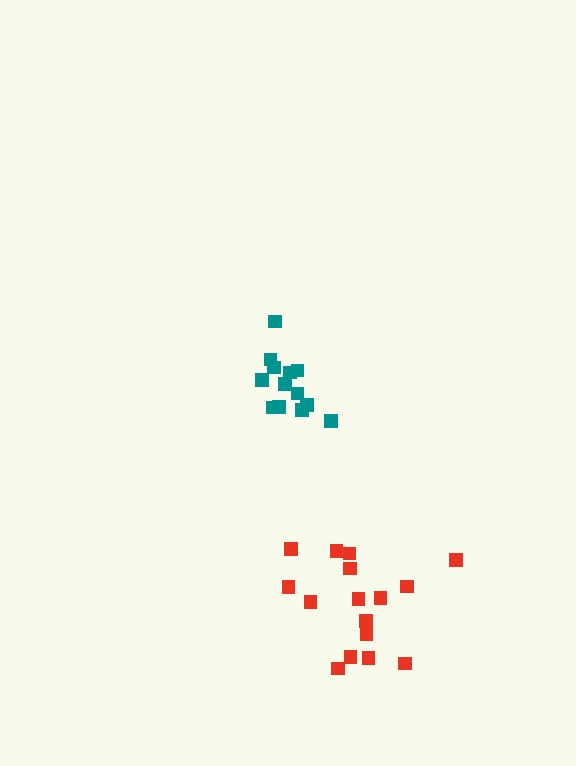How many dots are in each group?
Group 1: 13 dots, Group 2: 16 dots (29 total).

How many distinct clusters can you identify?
There are 2 distinct clusters.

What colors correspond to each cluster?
The clusters are colored: teal, red.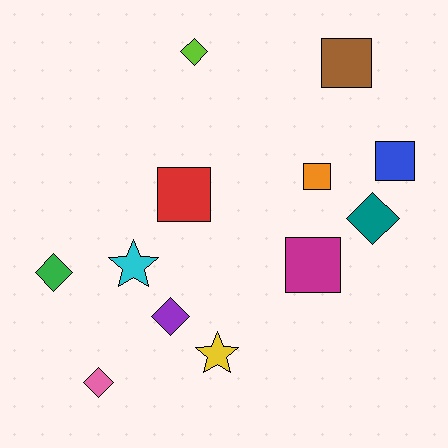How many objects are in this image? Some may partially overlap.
There are 12 objects.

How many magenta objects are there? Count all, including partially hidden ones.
There is 1 magenta object.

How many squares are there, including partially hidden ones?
There are 5 squares.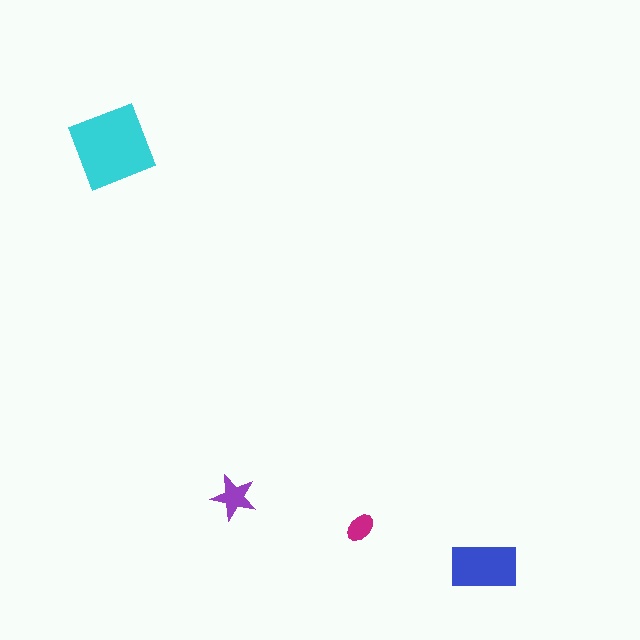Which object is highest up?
The cyan diamond is topmost.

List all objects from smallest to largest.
The magenta ellipse, the purple star, the blue rectangle, the cyan diamond.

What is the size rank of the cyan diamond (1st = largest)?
1st.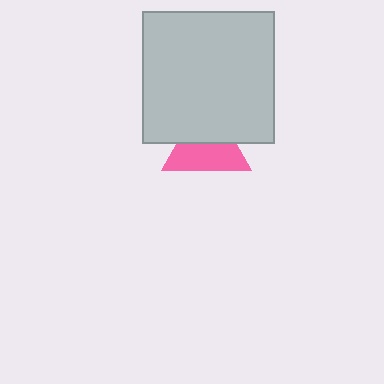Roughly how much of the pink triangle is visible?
About half of it is visible (roughly 57%).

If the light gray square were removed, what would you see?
You would see the complete pink triangle.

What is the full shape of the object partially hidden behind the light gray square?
The partially hidden object is a pink triangle.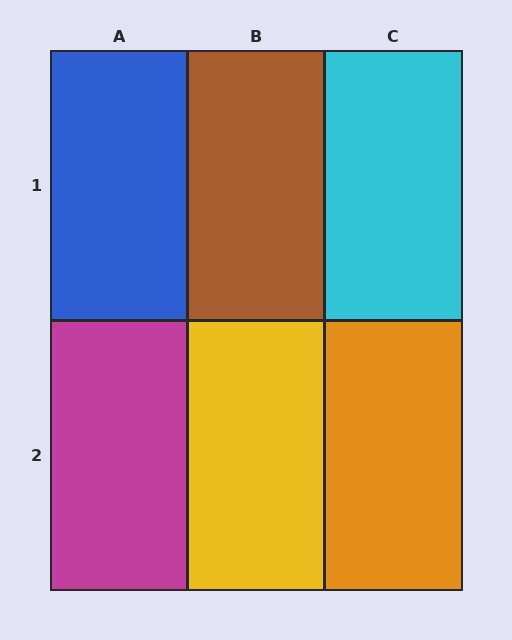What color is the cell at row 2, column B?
Yellow.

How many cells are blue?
1 cell is blue.